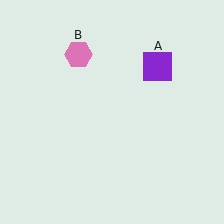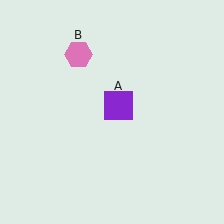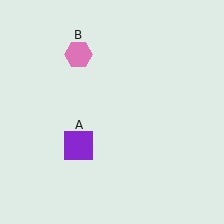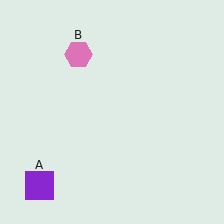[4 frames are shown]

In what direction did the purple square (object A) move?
The purple square (object A) moved down and to the left.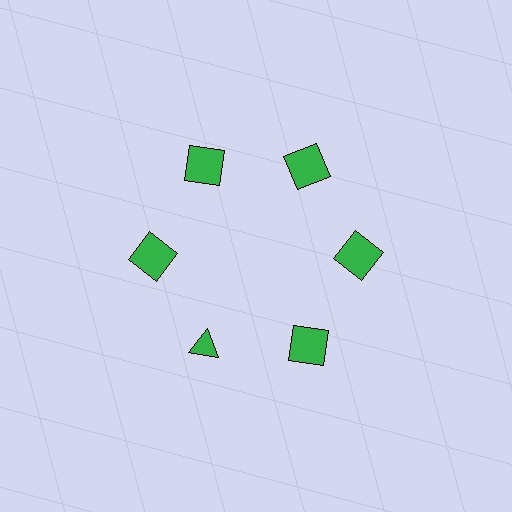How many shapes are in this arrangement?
There are 6 shapes arranged in a ring pattern.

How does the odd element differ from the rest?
It has a different shape: triangle instead of square.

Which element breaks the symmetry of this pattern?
The green triangle at roughly the 7 o'clock position breaks the symmetry. All other shapes are green squares.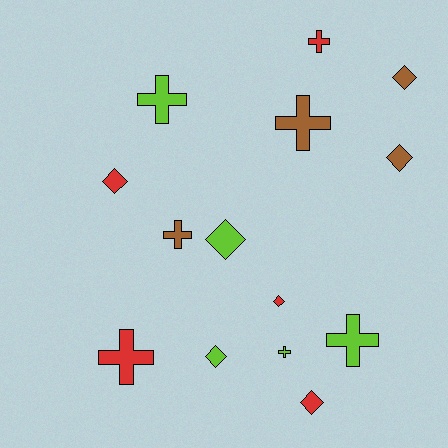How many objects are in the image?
There are 14 objects.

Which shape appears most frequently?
Diamond, with 7 objects.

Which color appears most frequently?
Red, with 5 objects.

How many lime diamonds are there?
There are 2 lime diamonds.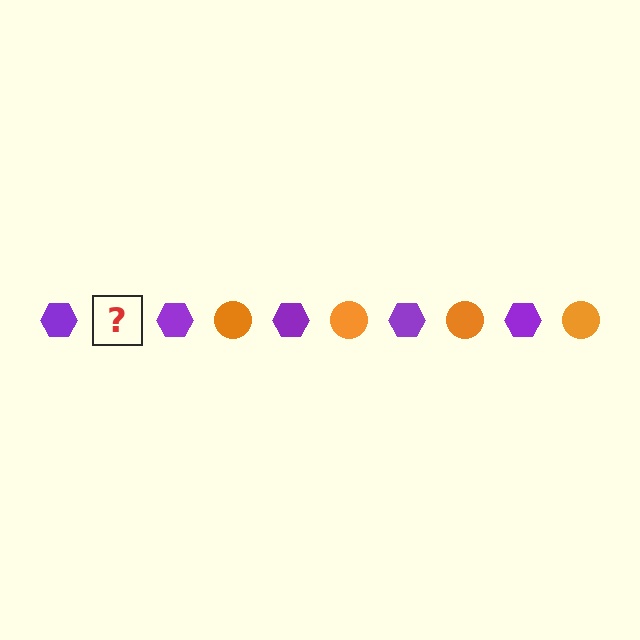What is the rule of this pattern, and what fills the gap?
The rule is that the pattern alternates between purple hexagon and orange circle. The gap should be filled with an orange circle.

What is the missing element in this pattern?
The missing element is an orange circle.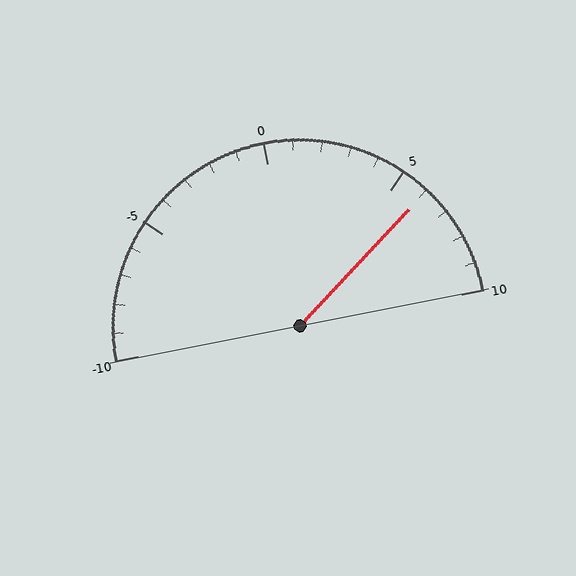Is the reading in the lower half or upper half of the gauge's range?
The reading is in the upper half of the range (-10 to 10).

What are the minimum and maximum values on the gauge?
The gauge ranges from -10 to 10.